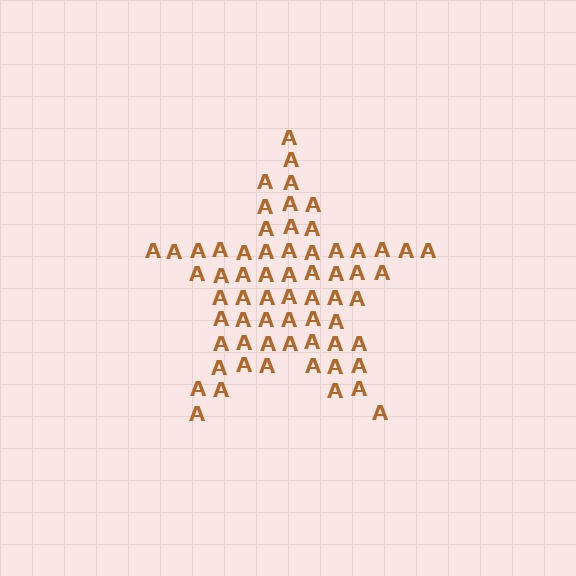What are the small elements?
The small elements are letter A's.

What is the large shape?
The large shape is a star.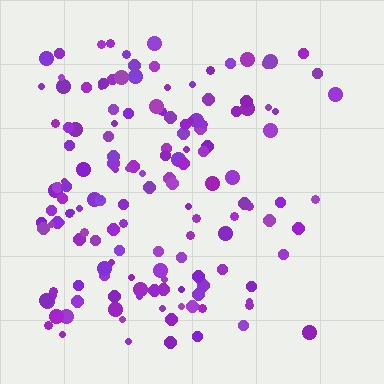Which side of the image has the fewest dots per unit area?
The right.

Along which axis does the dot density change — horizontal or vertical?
Horizontal.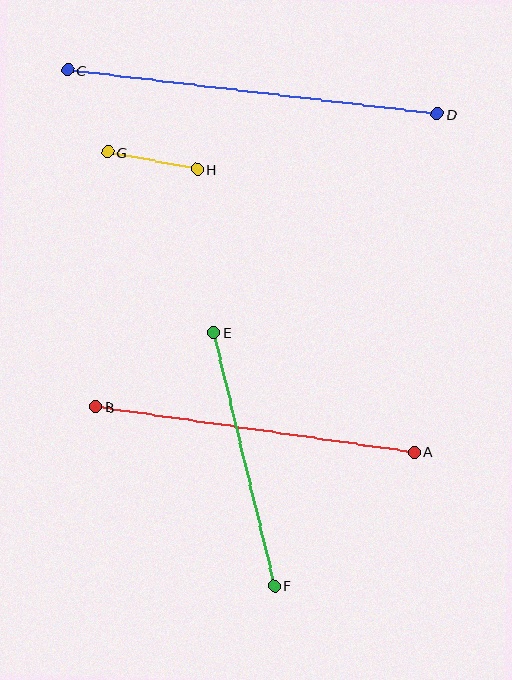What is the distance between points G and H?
The distance is approximately 91 pixels.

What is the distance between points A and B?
The distance is approximately 322 pixels.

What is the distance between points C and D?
The distance is approximately 372 pixels.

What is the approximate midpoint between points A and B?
The midpoint is at approximately (255, 430) pixels.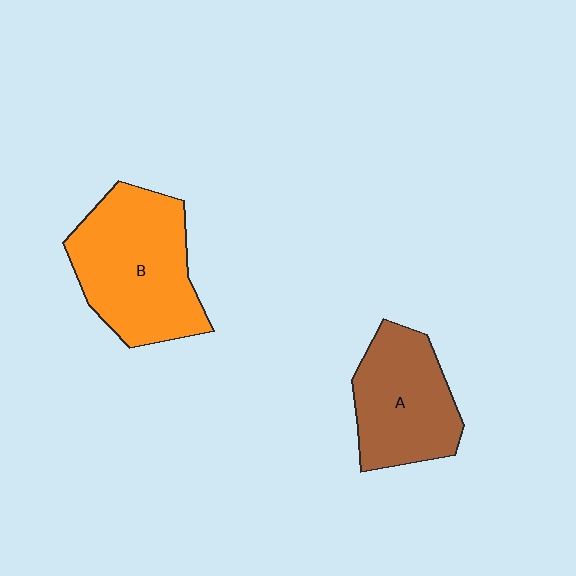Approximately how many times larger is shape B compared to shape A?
Approximately 1.3 times.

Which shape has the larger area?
Shape B (orange).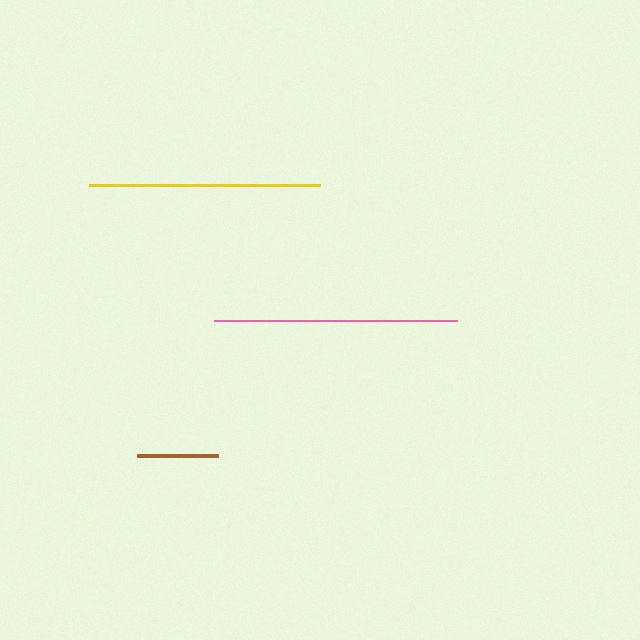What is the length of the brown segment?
The brown segment is approximately 81 pixels long.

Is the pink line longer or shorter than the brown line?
The pink line is longer than the brown line.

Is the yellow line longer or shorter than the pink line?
The pink line is longer than the yellow line.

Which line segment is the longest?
The pink line is the longest at approximately 243 pixels.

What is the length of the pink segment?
The pink segment is approximately 243 pixels long.